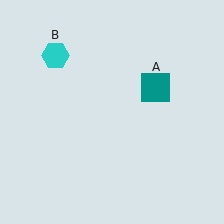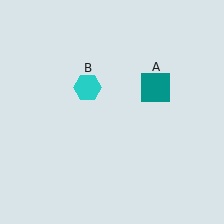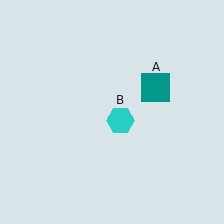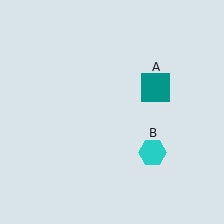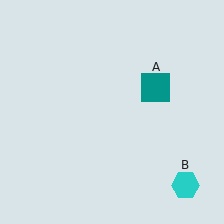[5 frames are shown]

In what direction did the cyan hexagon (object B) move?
The cyan hexagon (object B) moved down and to the right.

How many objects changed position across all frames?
1 object changed position: cyan hexagon (object B).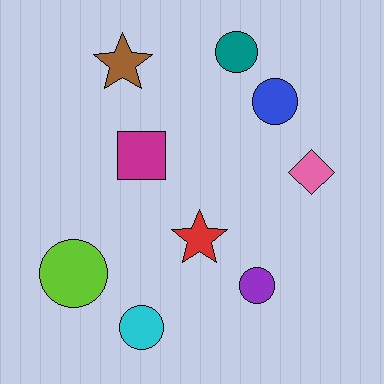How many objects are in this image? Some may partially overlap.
There are 9 objects.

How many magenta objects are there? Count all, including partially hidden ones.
There is 1 magenta object.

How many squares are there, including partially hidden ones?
There is 1 square.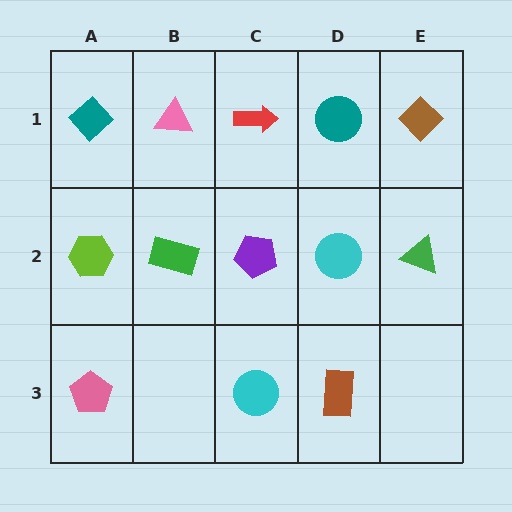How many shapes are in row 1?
5 shapes.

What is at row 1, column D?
A teal circle.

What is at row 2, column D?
A cyan circle.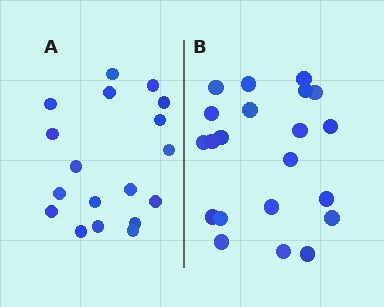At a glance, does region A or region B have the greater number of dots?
Region B (the right region) has more dots.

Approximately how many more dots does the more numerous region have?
Region B has just a few more — roughly 2 or 3 more dots than region A.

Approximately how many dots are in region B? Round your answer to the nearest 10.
About 20 dots. (The exact count is 21, which rounds to 20.)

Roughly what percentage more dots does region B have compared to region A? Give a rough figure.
About 15% more.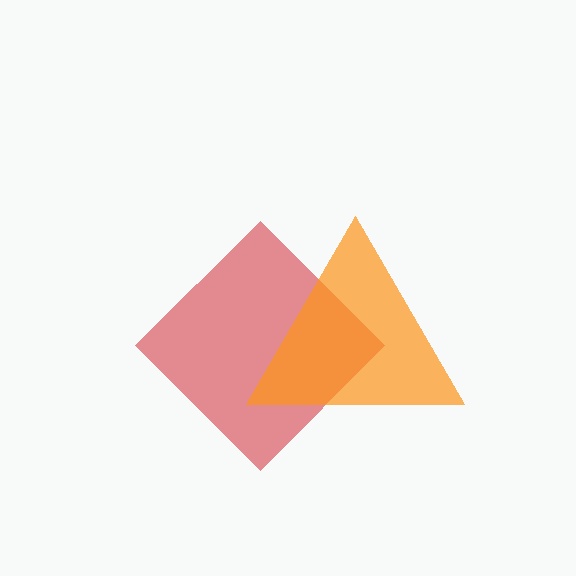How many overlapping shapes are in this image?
There are 2 overlapping shapes in the image.